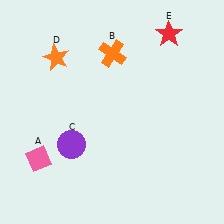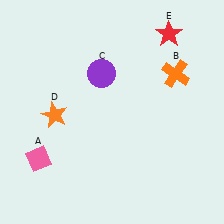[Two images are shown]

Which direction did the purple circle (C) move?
The purple circle (C) moved up.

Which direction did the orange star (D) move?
The orange star (D) moved down.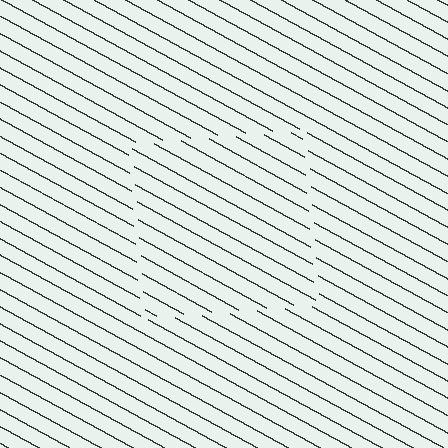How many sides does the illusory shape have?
4 sides — the line-ends trace a square.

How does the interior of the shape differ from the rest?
The interior of the shape contains the same grating, shifted by half a period — the contour is defined by the phase discontinuity where line-ends from the inner and outer gratings abut.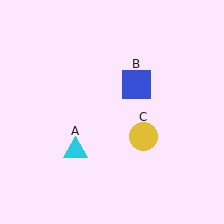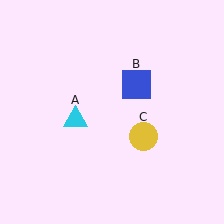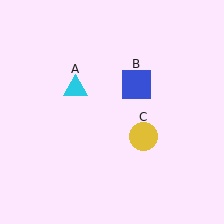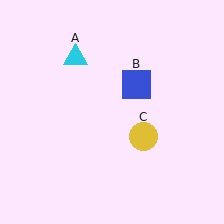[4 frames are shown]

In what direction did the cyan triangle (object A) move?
The cyan triangle (object A) moved up.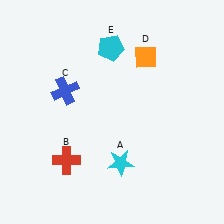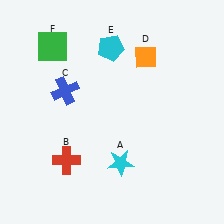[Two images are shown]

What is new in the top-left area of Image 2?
A green square (F) was added in the top-left area of Image 2.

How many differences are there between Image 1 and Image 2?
There is 1 difference between the two images.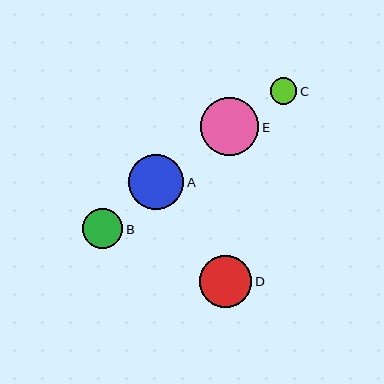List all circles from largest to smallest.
From largest to smallest: E, A, D, B, C.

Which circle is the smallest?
Circle C is the smallest with a size of approximately 26 pixels.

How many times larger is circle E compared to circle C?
Circle E is approximately 2.2 times the size of circle C.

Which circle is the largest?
Circle E is the largest with a size of approximately 58 pixels.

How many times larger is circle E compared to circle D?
Circle E is approximately 1.1 times the size of circle D.